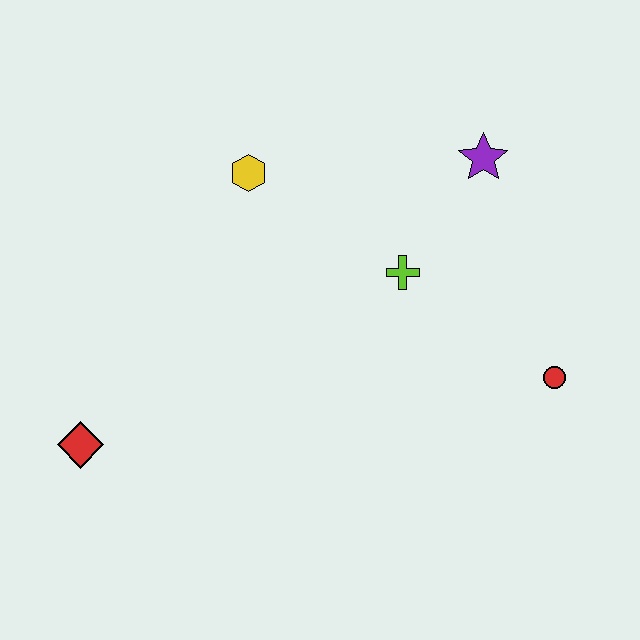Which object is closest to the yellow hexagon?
The lime cross is closest to the yellow hexagon.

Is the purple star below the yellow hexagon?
No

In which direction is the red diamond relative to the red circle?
The red diamond is to the left of the red circle.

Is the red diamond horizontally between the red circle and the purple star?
No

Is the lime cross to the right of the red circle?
No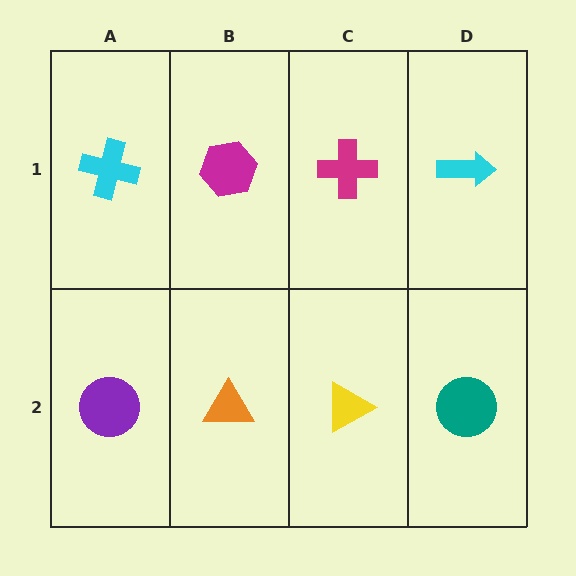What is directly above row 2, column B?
A magenta hexagon.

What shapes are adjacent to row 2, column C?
A magenta cross (row 1, column C), an orange triangle (row 2, column B), a teal circle (row 2, column D).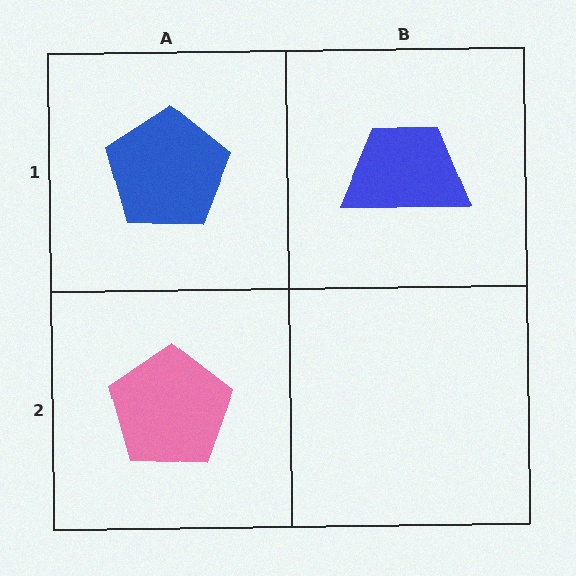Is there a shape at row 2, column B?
No, that cell is empty.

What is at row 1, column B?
A blue trapezoid.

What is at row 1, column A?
A blue pentagon.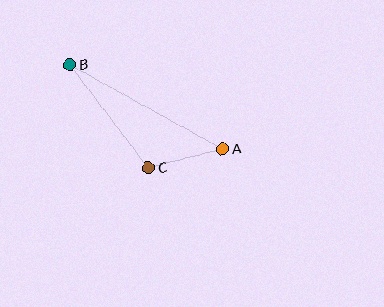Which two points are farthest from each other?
Points A and B are farthest from each other.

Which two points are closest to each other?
Points A and C are closest to each other.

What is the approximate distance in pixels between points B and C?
The distance between B and C is approximately 130 pixels.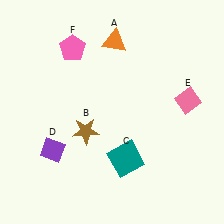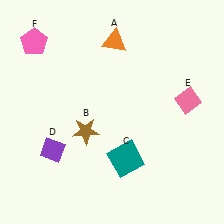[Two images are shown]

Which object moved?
The pink pentagon (F) moved left.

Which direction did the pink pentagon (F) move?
The pink pentagon (F) moved left.